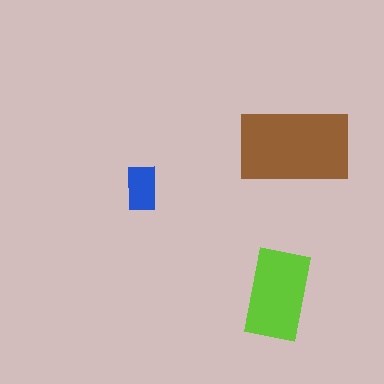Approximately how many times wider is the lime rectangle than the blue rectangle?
About 2 times wider.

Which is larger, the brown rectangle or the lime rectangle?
The brown one.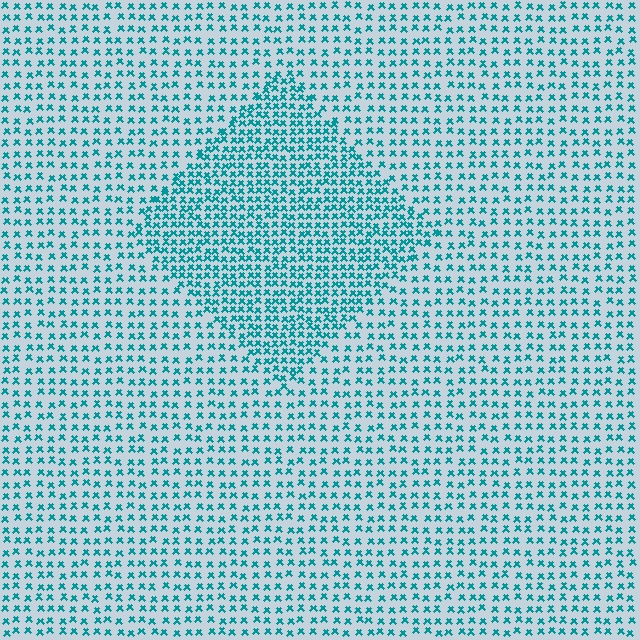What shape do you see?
I see a diamond.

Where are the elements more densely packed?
The elements are more densely packed inside the diamond boundary.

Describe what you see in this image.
The image contains small teal elements arranged at two different densities. A diamond-shaped region is visible where the elements are more densely packed than the surrounding area.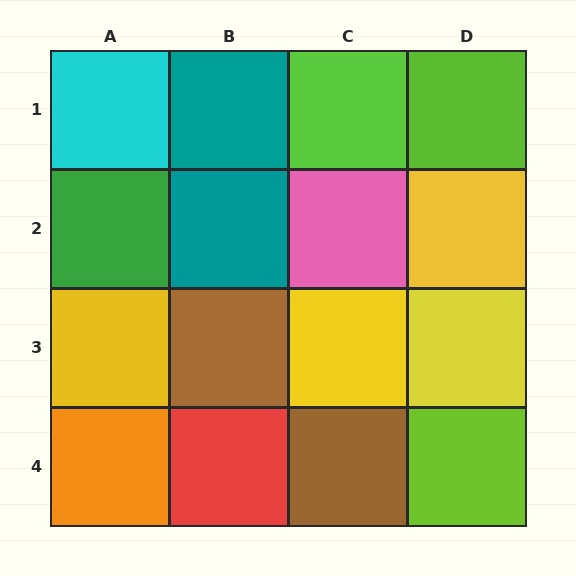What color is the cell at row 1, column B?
Teal.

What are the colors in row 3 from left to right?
Yellow, brown, yellow, yellow.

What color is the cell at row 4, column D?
Lime.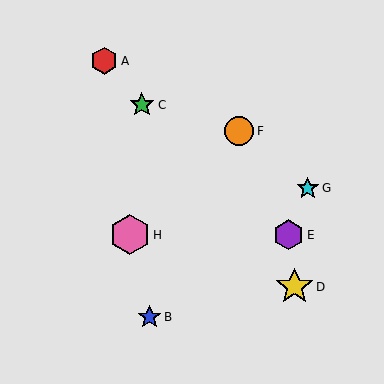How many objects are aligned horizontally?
2 objects (E, H) are aligned horizontally.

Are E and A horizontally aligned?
No, E is at y≈235 and A is at y≈61.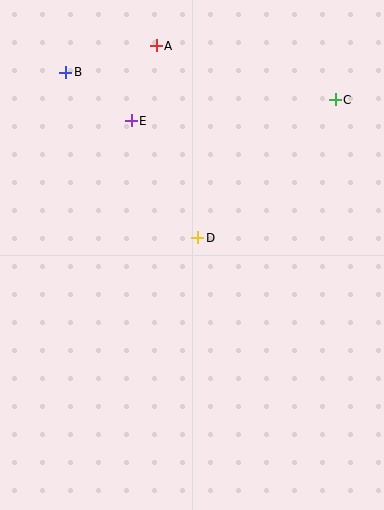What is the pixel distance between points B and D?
The distance between B and D is 211 pixels.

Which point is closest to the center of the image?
Point D at (197, 238) is closest to the center.